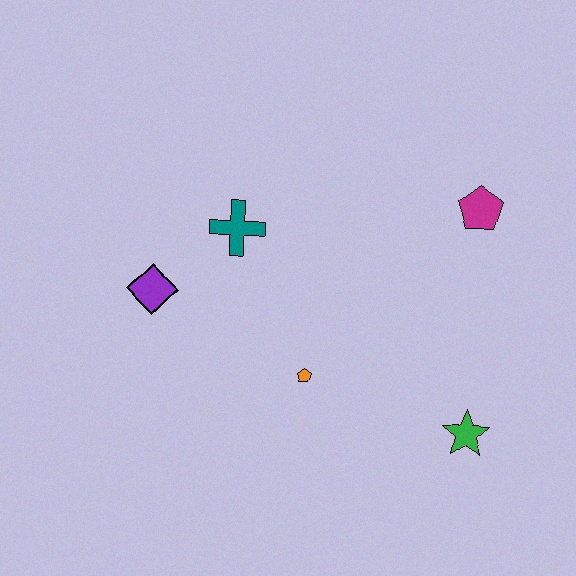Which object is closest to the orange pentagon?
The teal cross is closest to the orange pentagon.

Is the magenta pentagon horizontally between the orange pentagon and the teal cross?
No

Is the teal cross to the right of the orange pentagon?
No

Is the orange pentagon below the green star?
No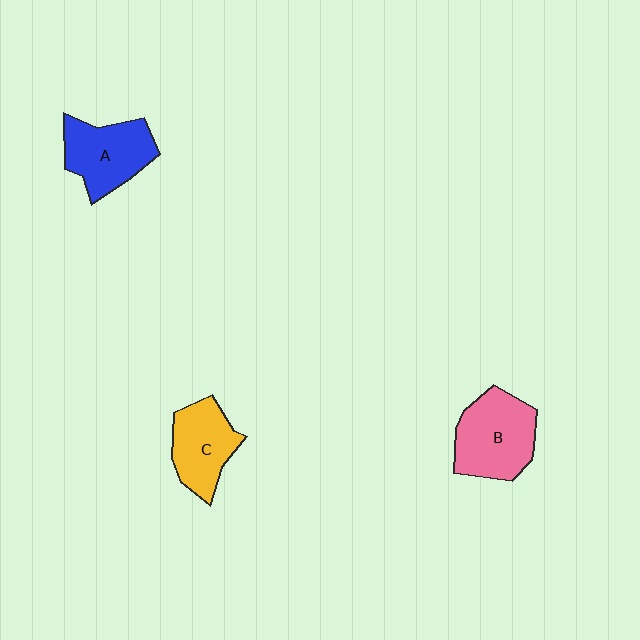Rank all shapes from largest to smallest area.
From largest to smallest: B (pink), A (blue), C (yellow).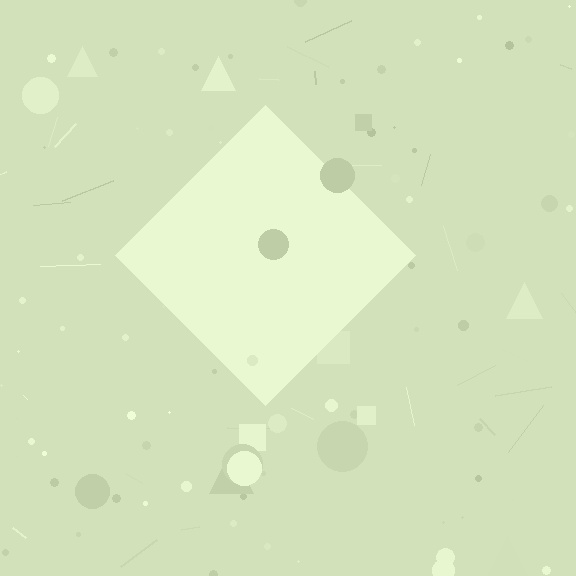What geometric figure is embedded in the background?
A diamond is embedded in the background.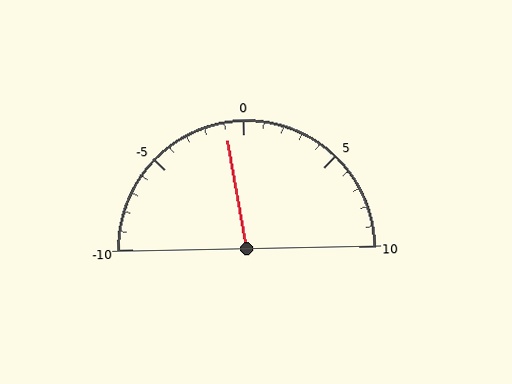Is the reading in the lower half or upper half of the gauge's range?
The reading is in the lower half of the range (-10 to 10).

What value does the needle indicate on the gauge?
The needle indicates approximately -1.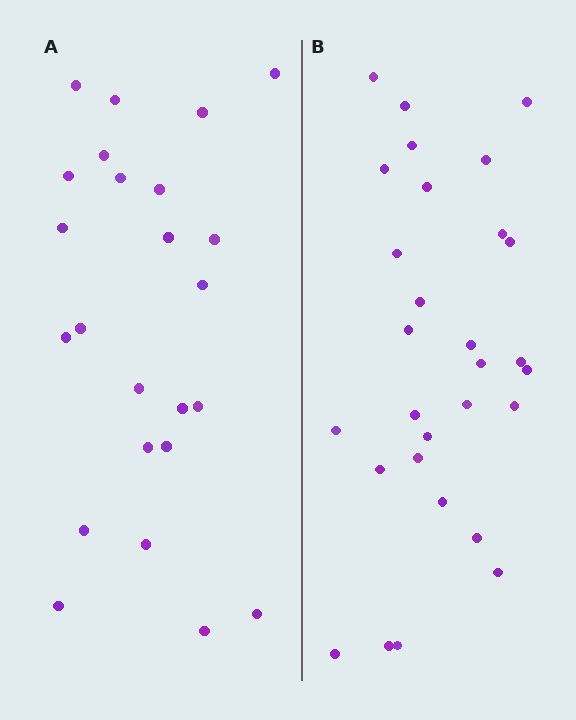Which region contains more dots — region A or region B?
Region B (the right region) has more dots.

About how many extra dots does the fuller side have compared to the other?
Region B has about 5 more dots than region A.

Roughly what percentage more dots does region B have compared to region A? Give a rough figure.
About 20% more.